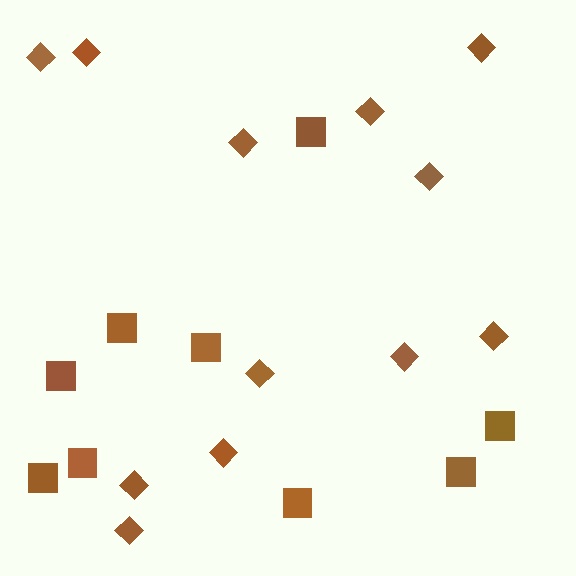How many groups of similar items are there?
There are 2 groups: one group of squares (9) and one group of diamonds (12).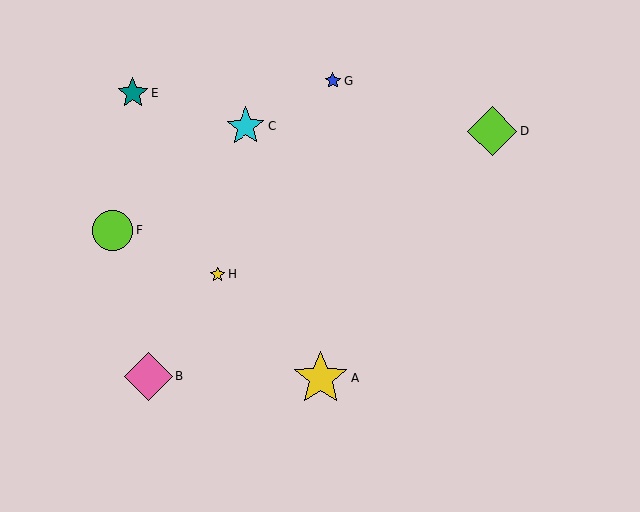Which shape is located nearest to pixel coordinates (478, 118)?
The lime diamond (labeled D) at (492, 131) is nearest to that location.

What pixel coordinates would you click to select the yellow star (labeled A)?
Click at (320, 378) to select the yellow star A.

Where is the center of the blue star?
The center of the blue star is at (333, 80).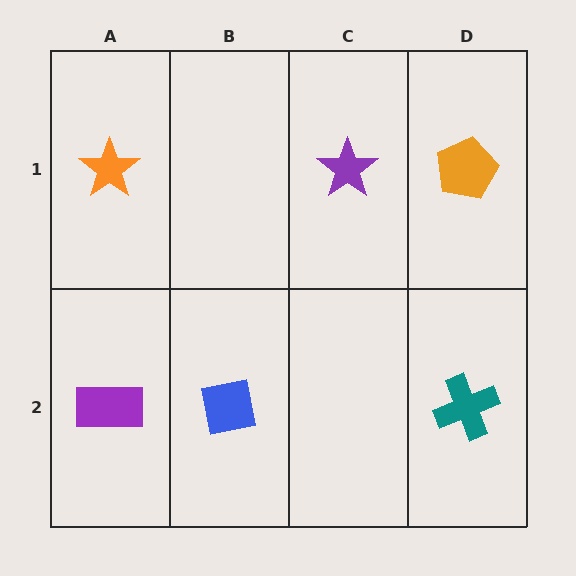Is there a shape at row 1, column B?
No, that cell is empty.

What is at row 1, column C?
A purple star.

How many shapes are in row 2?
3 shapes.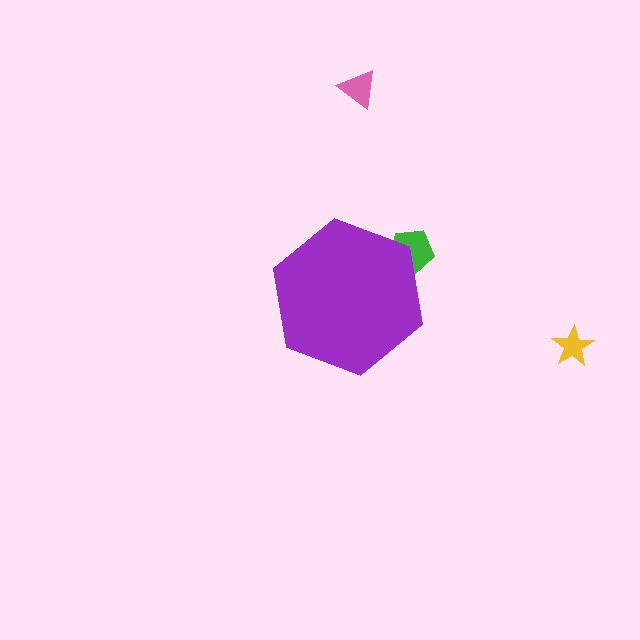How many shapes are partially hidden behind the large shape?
1 shape is partially hidden.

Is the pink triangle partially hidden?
No, the pink triangle is fully visible.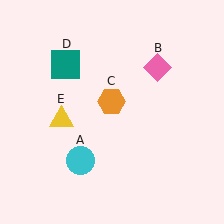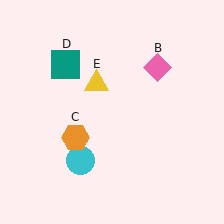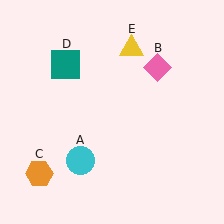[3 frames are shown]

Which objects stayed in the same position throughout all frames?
Cyan circle (object A) and pink diamond (object B) and teal square (object D) remained stationary.